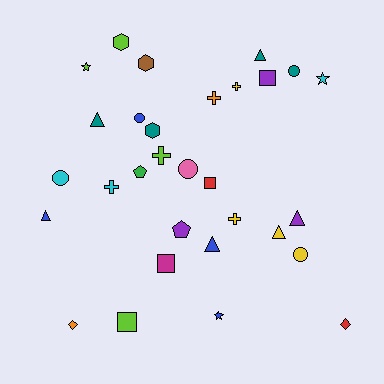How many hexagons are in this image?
There are 3 hexagons.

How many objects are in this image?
There are 30 objects.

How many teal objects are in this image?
There are 4 teal objects.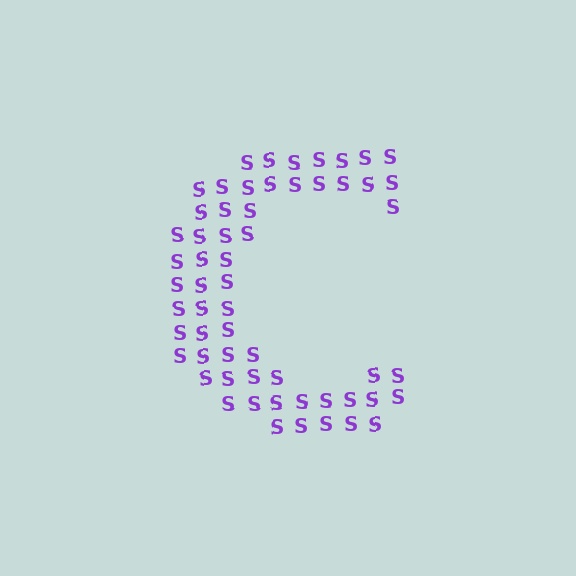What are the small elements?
The small elements are letter S's.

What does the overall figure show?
The overall figure shows the letter C.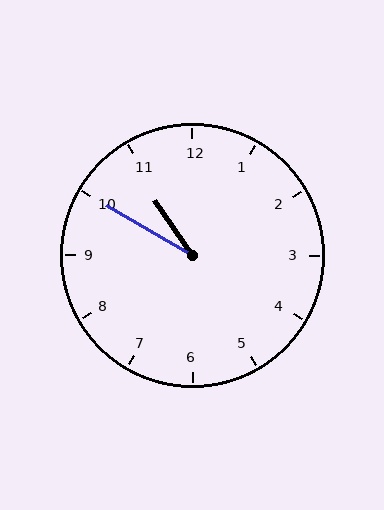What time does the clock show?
10:50.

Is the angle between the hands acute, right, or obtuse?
It is acute.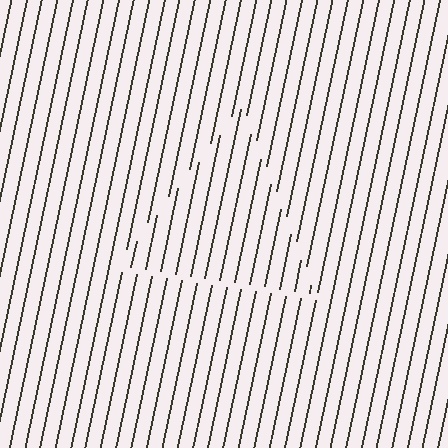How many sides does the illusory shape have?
3 sides — the line-ends trace a triangle.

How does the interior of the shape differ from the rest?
The interior of the shape contains the same grating, shifted by half a period — the contour is defined by the phase discontinuity where line-ends from the inner and outer gratings abut.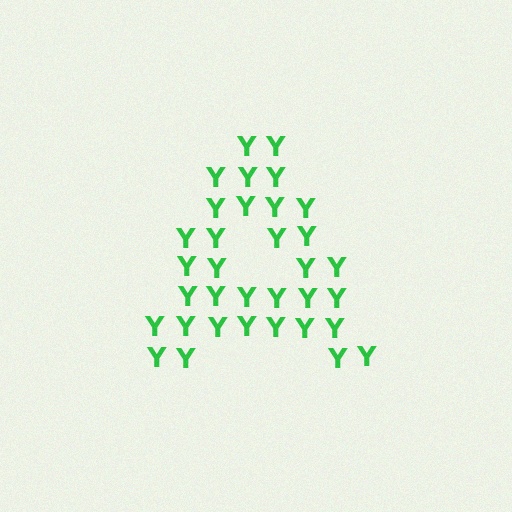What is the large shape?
The large shape is the letter A.